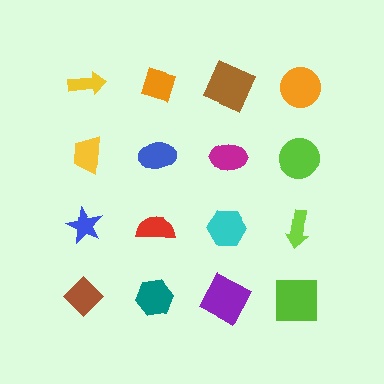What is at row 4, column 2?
A teal hexagon.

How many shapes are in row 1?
4 shapes.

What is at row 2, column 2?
A blue ellipse.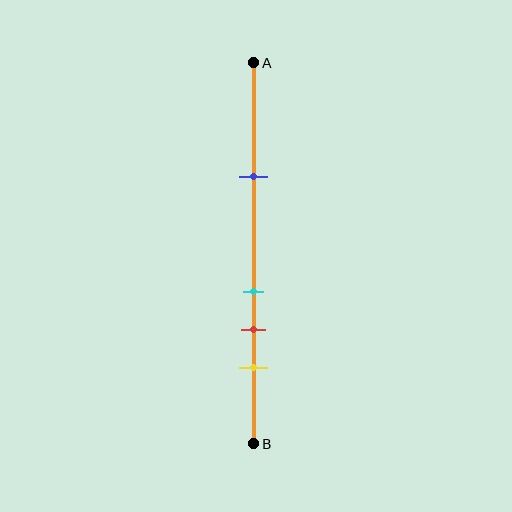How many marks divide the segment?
There are 4 marks dividing the segment.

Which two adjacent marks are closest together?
The cyan and red marks are the closest adjacent pair.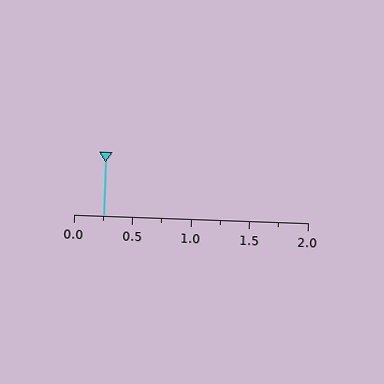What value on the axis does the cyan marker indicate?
The marker indicates approximately 0.25.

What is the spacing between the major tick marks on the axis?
The major ticks are spaced 0.5 apart.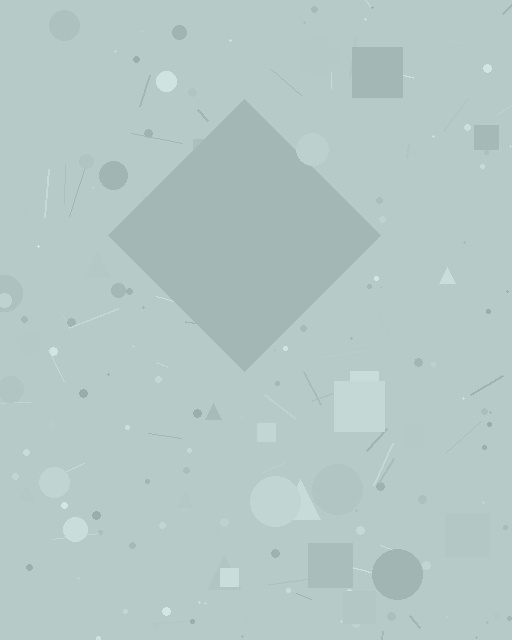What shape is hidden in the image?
A diamond is hidden in the image.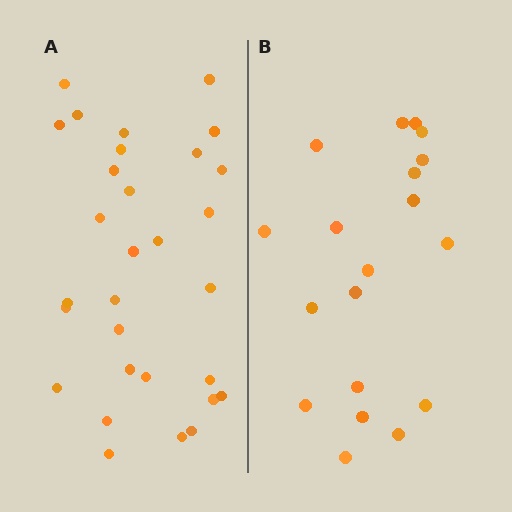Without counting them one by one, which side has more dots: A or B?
Region A (the left region) has more dots.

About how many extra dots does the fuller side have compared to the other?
Region A has roughly 12 or so more dots than region B.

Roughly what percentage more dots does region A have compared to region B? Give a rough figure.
About 60% more.